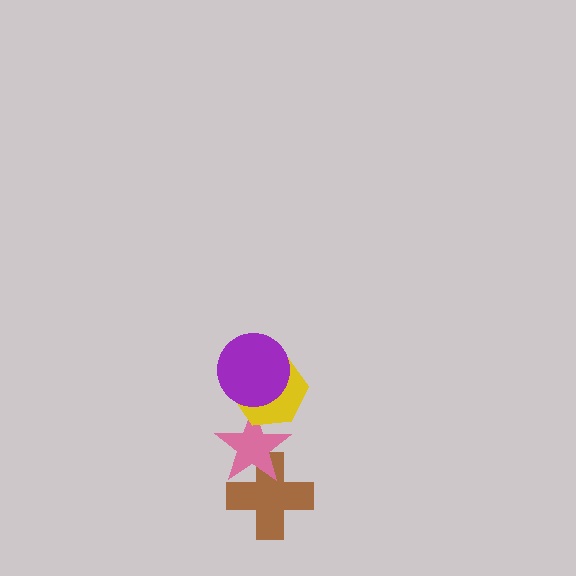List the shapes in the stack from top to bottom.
From top to bottom: the purple circle, the yellow hexagon, the pink star, the brown cross.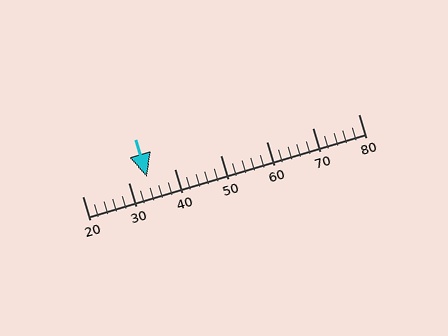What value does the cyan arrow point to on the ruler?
The cyan arrow points to approximately 34.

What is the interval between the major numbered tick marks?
The major tick marks are spaced 10 units apart.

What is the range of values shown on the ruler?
The ruler shows values from 20 to 80.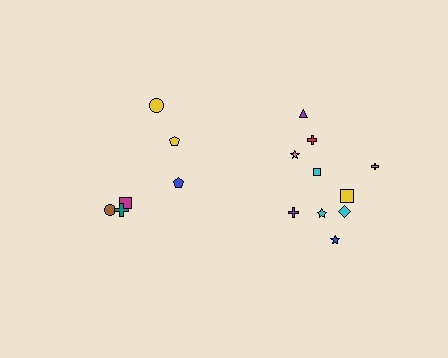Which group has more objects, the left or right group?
The right group.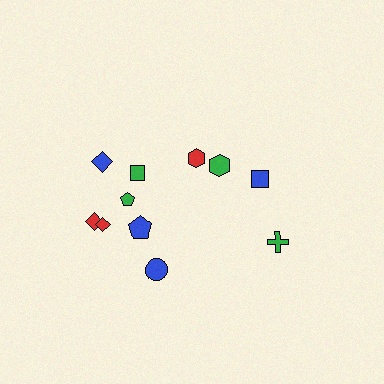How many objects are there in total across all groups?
There are 11 objects.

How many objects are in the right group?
There are 4 objects.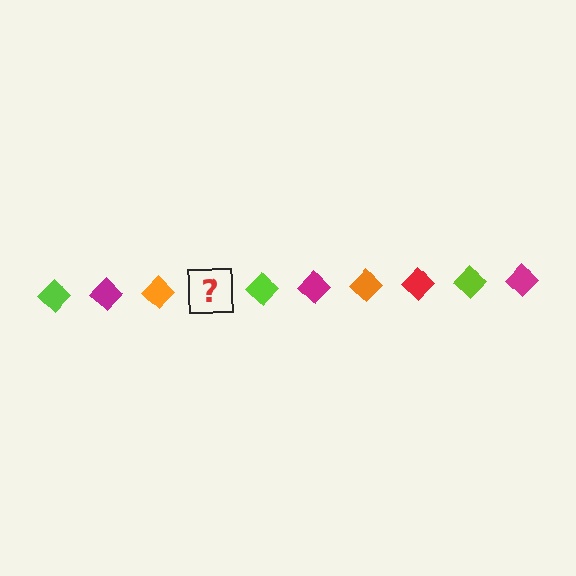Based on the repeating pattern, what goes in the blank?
The blank should be a red diamond.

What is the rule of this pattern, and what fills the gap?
The rule is that the pattern cycles through lime, magenta, orange, red diamonds. The gap should be filled with a red diamond.